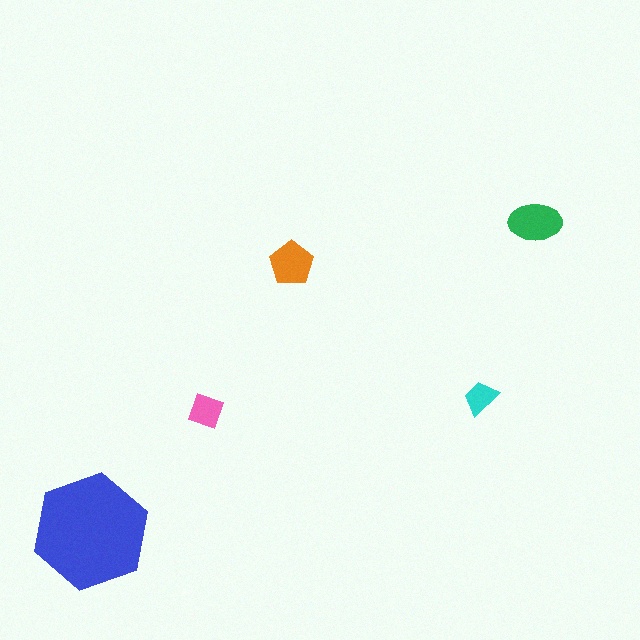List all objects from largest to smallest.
The blue hexagon, the green ellipse, the orange pentagon, the pink diamond, the cyan trapezoid.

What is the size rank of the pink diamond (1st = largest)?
4th.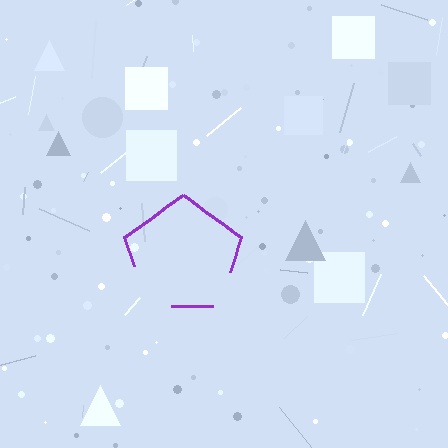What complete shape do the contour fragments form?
The contour fragments form a pentagon.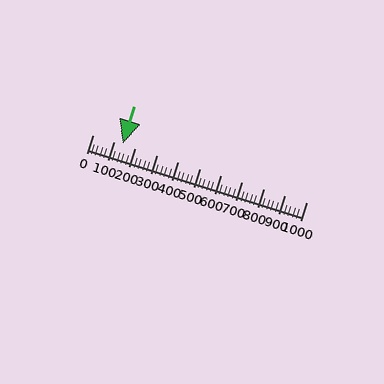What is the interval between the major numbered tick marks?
The major tick marks are spaced 100 units apart.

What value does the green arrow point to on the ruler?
The green arrow points to approximately 140.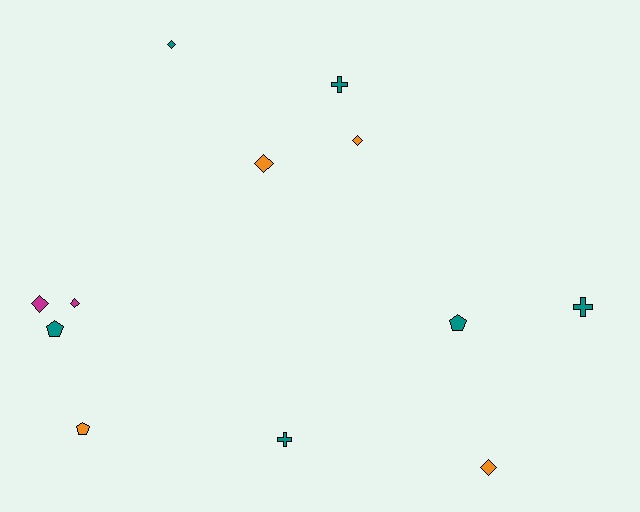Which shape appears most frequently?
Diamond, with 6 objects.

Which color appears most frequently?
Teal, with 6 objects.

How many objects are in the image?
There are 12 objects.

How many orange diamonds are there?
There are 3 orange diamonds.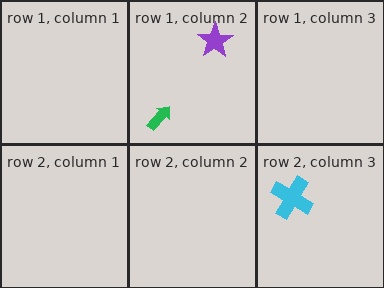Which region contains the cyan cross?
The row 2, column 3 region.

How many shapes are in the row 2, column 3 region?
1.